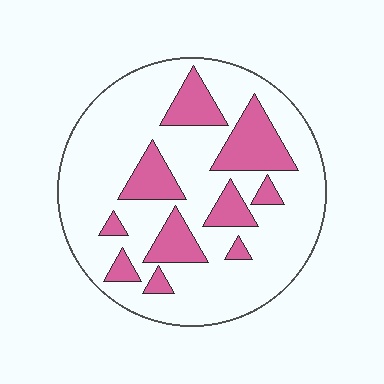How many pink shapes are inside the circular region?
10.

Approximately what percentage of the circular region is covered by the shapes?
Approximately 25%.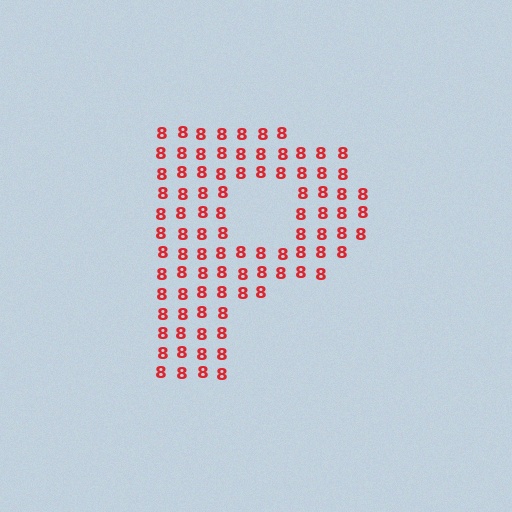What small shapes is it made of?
It is made of small digit 8's.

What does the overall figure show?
The overall figure shows the letter P.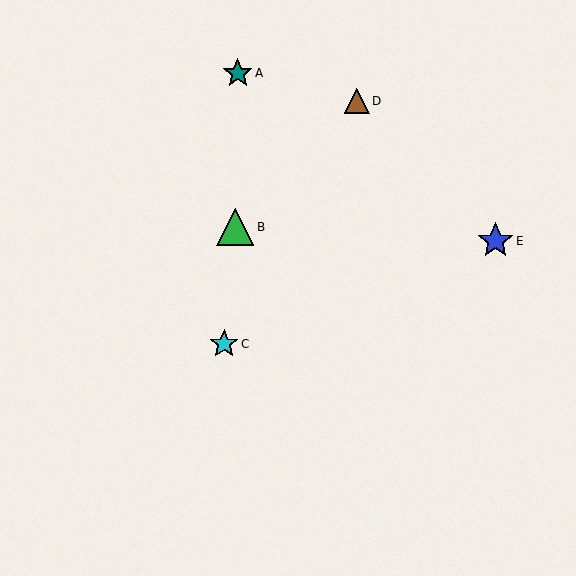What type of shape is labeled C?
Shape C is a cyan star.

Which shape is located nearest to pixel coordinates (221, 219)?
The green triangle (labeled B) at (235, 227) is nearest to that location.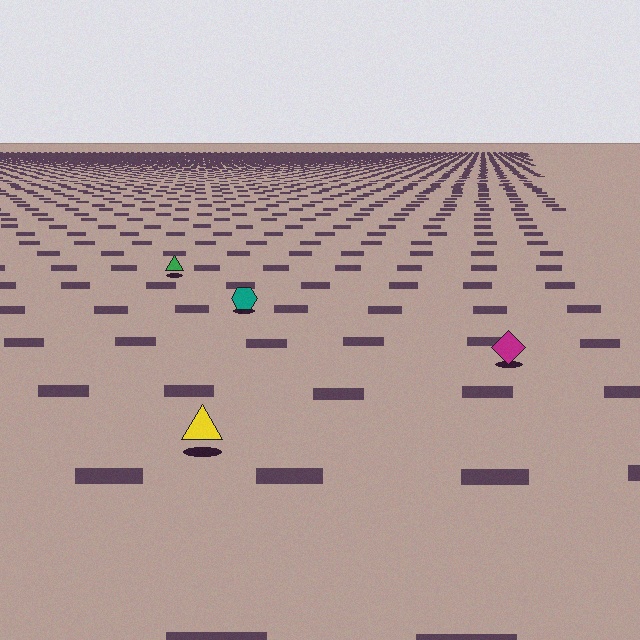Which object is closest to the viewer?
The yellow triangle is closest. The texture marks near it are larger and more spread out.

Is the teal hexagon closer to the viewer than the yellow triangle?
No. The yellow triangle is closer — you can tell from the texture gradient: the ground texture is coarser near it.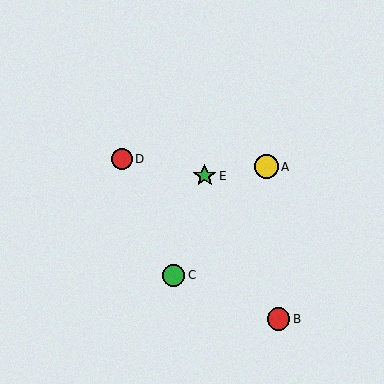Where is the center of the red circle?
The center of the red circle is at (279, 319).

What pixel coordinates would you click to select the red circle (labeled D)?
Click at (122, 159) to select the red circle D.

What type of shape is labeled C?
Shape C is a green circle.